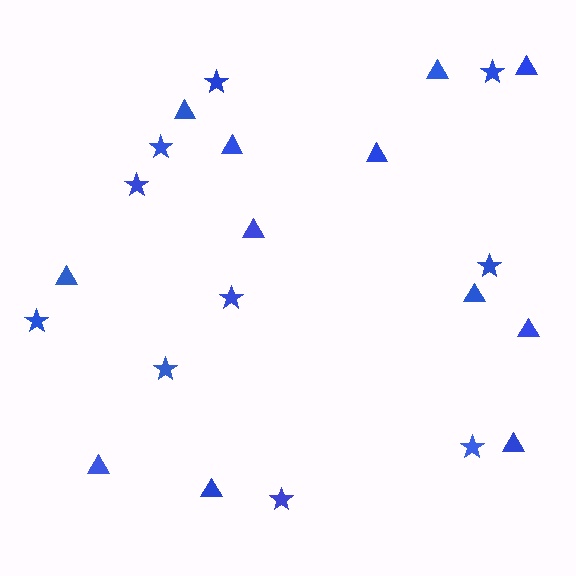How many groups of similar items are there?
There are 2 groups: one group of triangles (12) and one group of stars (10).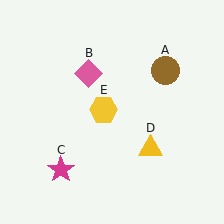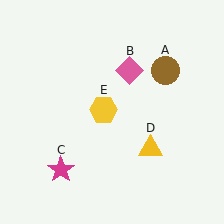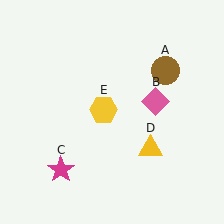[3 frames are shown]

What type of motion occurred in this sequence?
The pink diamond (object B) rotated clockwise around the center of the scene.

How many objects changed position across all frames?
1 object changed position: pink diamond (object B).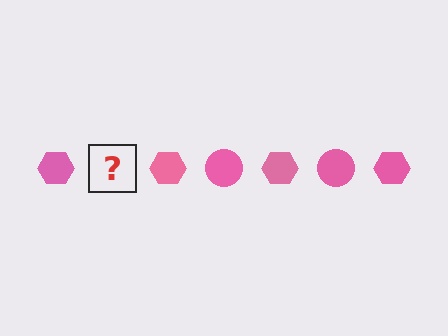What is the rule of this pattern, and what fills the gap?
The rule is that the pattern cycles through hexagon, circle shapes in pink. The gap should be filled with a pink circle.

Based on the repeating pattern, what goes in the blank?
The blank should be a pink circle.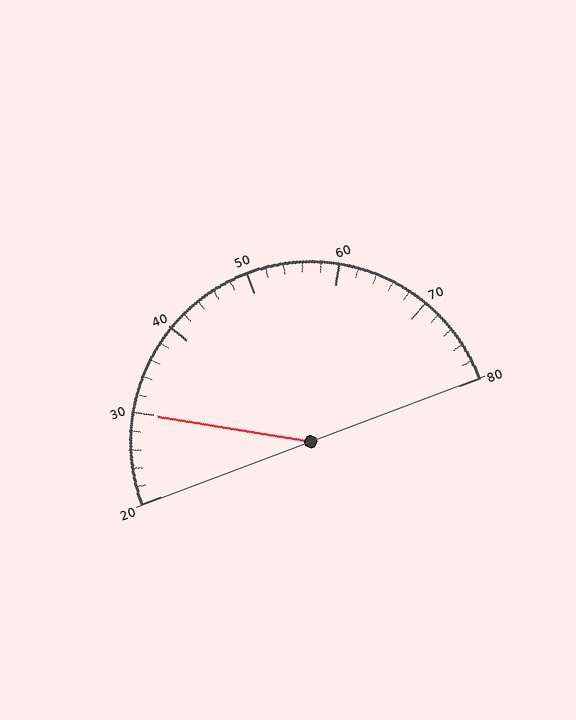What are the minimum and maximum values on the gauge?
The gauge ranges from 20 to 80.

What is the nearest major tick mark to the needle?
The nearest major tick mark is 30.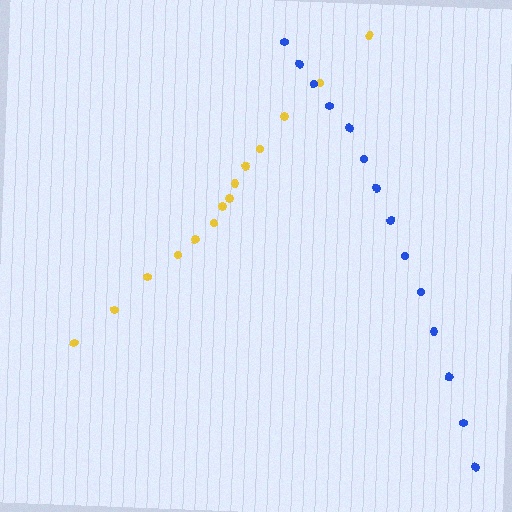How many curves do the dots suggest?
There are 2 distinct paths.